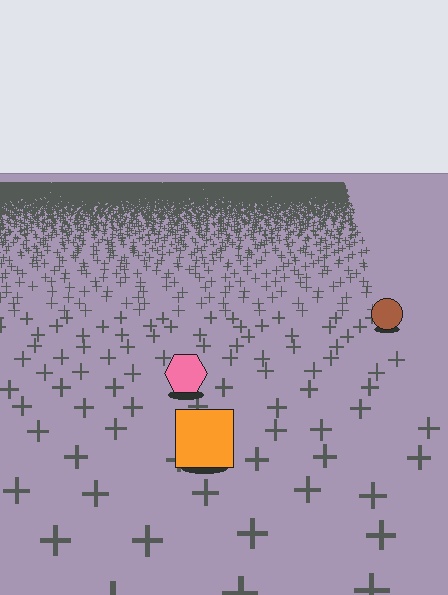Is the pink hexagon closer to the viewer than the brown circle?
Yes. The pink hexagon is closer — you can tell from the texture gradient: the ground texture is coarser near it.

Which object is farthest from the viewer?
The brown circle is farthest from the viewer. It appears smaller and the ground texture around it is denser.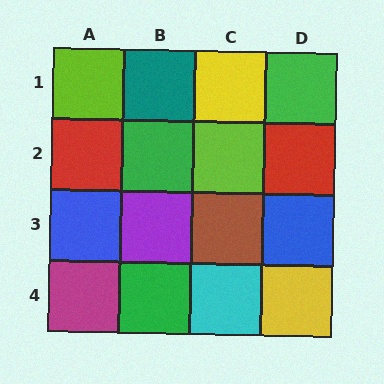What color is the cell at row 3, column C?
Brown.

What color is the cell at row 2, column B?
Green.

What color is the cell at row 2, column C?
Lime.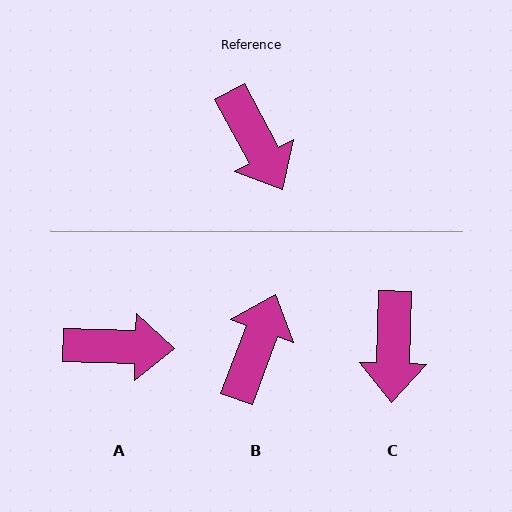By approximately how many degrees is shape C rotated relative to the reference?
Approximately 30 degrees clockwise.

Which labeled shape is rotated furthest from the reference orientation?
B, about 131 degrees away.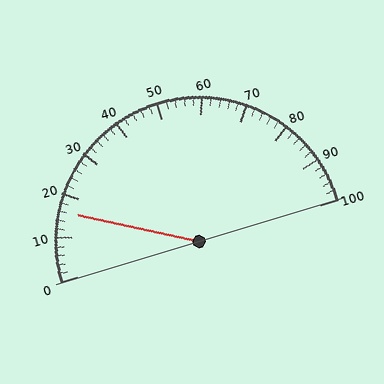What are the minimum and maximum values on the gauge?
The gauge ranges from 0 to 100.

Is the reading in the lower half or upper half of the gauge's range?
The reading is in the lower half of the range (0 to 100).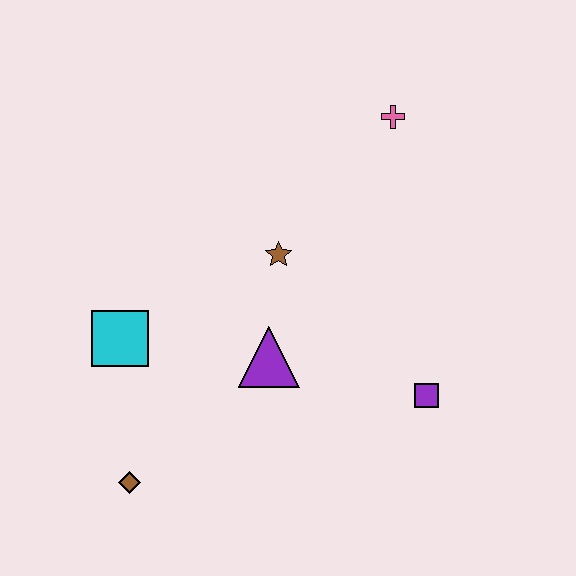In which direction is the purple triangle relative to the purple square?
The purple triangle is to the left of the purple square.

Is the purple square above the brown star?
No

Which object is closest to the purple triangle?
The brown star is closest to the purple triangle.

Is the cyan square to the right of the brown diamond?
No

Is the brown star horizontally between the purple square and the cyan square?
Yes